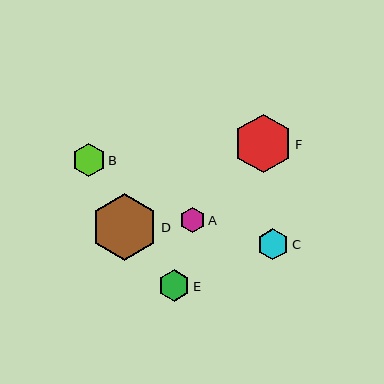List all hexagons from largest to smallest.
From largest to smallest: D, F, B, C, E, A.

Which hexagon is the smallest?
Hexagon A is the smallest with a size of approximately 26 pixels.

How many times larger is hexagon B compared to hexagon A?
Hexagon B is approximately 1.3 times the size of hexagon A.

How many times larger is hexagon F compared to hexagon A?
Hexagon F is approximately 2.3 times the size of hexagon A.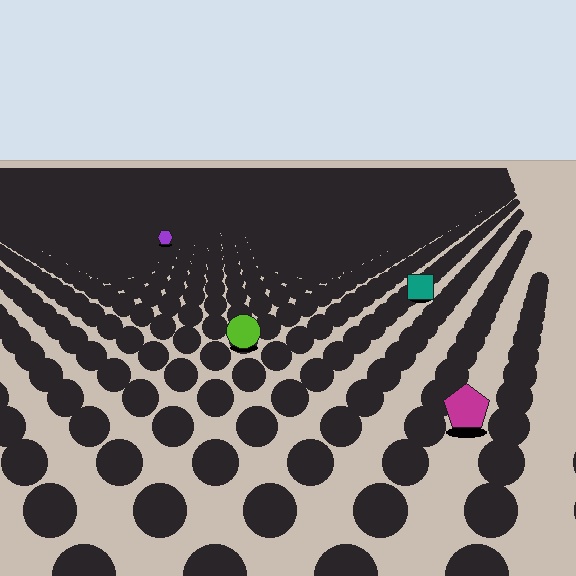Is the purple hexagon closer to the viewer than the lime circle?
No. The lime circle is closer — you can tell from the texture gradient: the ground texture is coarser near it.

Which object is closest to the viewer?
The magenta pentagon is closest. The texture marks near it are larger and more spread out.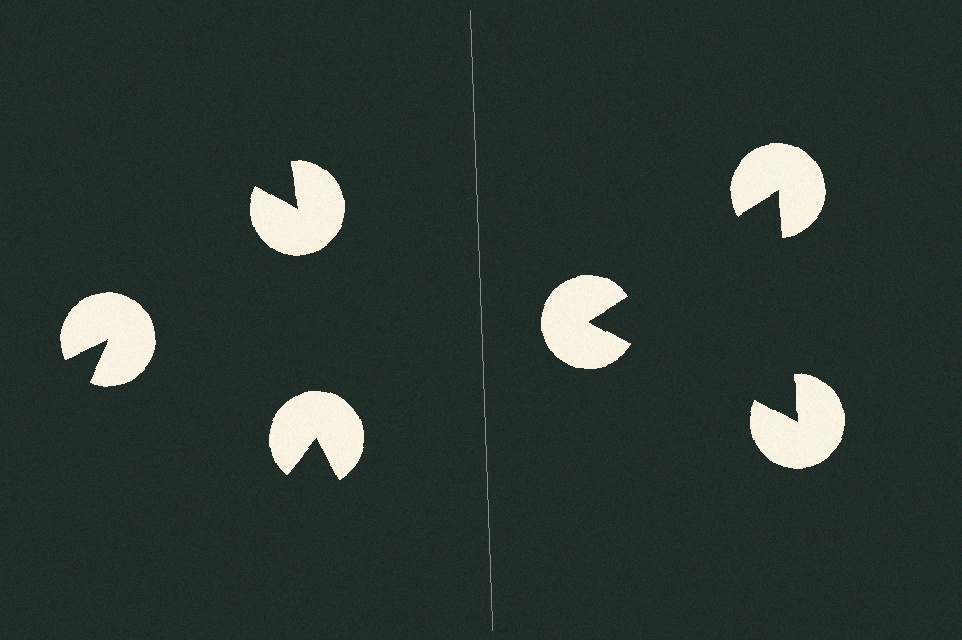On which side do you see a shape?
An illusory triangle appears on the right side. On the left side the wedge cuts are rotated, so no coherent shape forms.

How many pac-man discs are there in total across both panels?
6 — 3 on each side.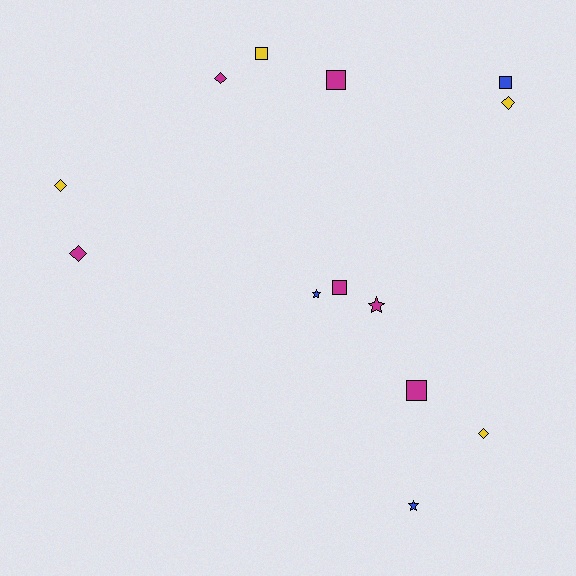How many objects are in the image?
There are 13 objects.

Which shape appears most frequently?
Square, with 5 objects.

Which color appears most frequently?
Magenta, with 6 objects.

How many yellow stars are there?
There are no yellow stars.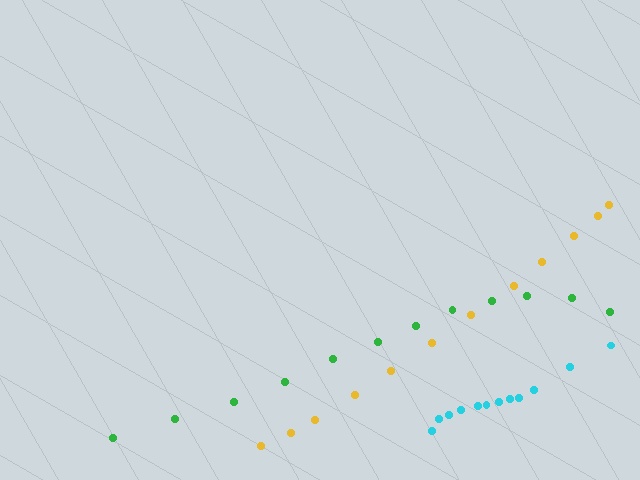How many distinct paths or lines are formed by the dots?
There are 3 distinct paths.